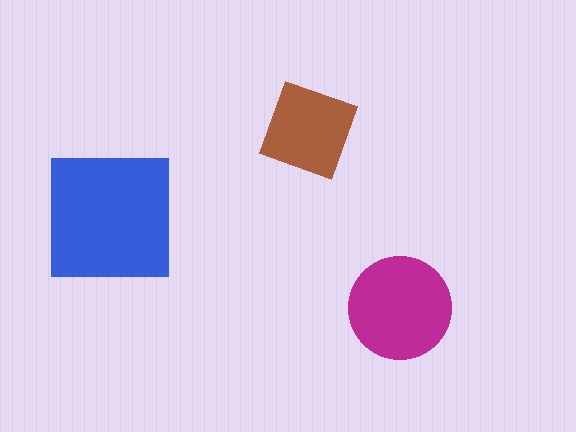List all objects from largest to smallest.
The blue square, the magenta circle, the brown diamond.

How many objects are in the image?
There are 3 objects in the image.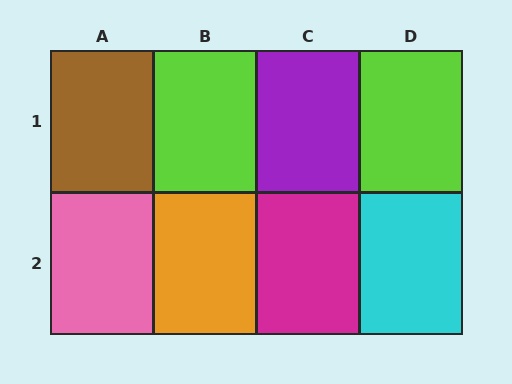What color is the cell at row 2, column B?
Orange.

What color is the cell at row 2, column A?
Pink.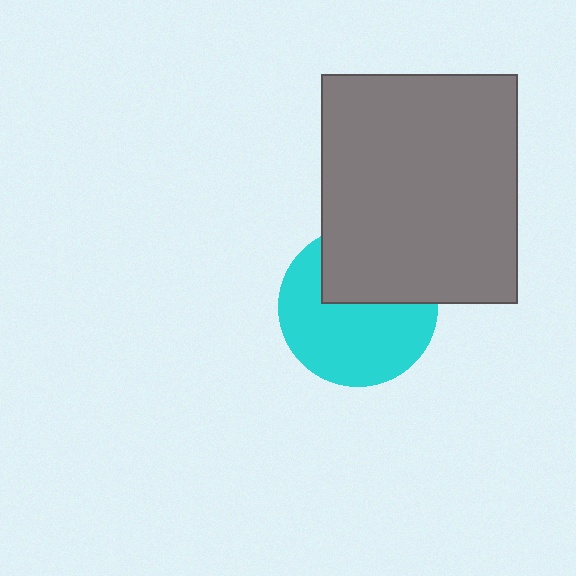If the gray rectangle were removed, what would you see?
You would see the complete cyan circle.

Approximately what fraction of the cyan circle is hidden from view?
Roughly 37% of the cyan circle is hidden behind the gray rectangle.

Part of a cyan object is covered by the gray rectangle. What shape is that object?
It is a circle.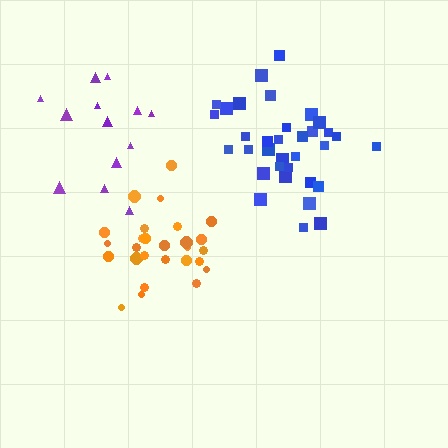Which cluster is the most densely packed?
Blue.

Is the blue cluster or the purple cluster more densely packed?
Blue.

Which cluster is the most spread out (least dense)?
Purple.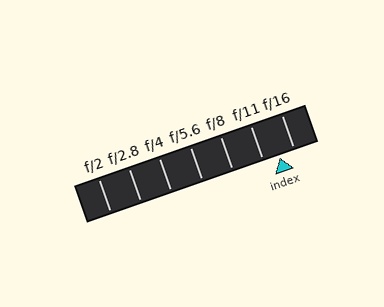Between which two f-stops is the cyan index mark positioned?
The index mark is between f/11 and f/16.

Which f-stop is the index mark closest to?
The index mark is closest to f/16.